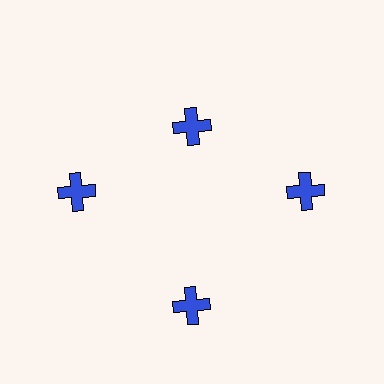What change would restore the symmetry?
The symmetry would be restored by moving it outward, back onto the ring so that all 4 crosses sit at equal angles and equal distance from the center.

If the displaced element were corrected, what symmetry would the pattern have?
It would have 4-fold rotational symmetry — the pattern would map onto itself every 90 degrees.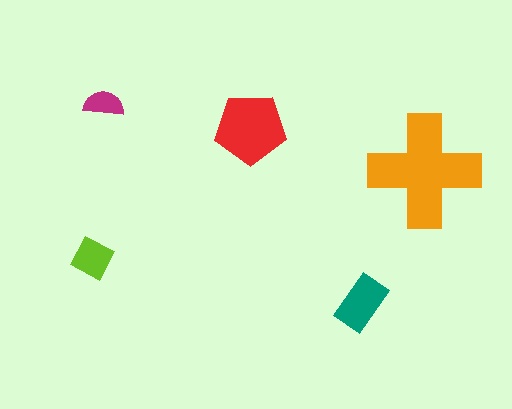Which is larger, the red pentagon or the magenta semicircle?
The red pentagon.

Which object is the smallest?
The magenta semicircle.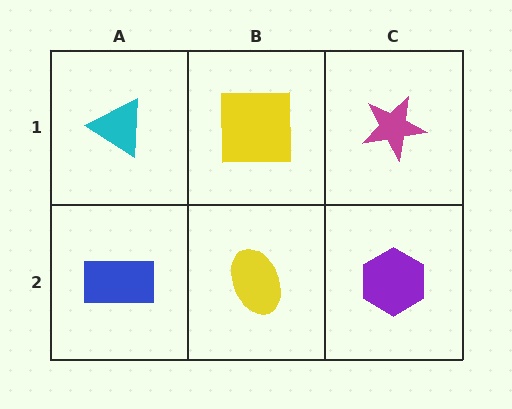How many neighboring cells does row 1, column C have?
2.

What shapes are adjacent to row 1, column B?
A yellow ellipse (row 2, column B), a cyan triangle (row 1, column A), a magenta star (row 1, column C).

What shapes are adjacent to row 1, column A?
A blue rectangle (row 2, column A), a yellow square (row 1, column B).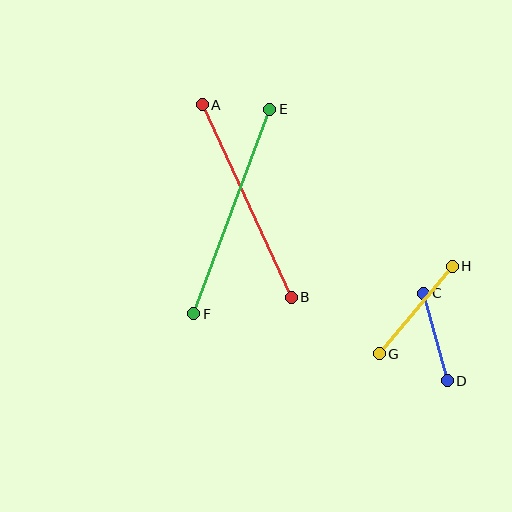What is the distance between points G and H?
The distance is approximately 114 pixels.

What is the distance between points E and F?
The distance is approximately 218 pixels.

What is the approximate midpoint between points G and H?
The midpoint is at approximately (416, 310) pixels.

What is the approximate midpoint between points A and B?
The midpoint is at approximately (247, 201) pixels.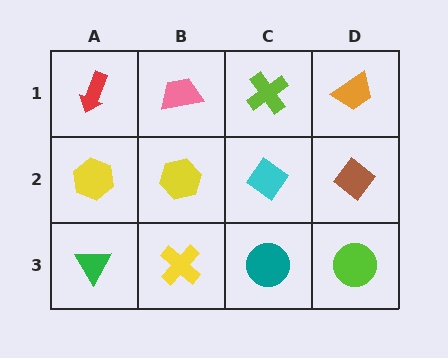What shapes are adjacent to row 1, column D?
A brown diamond (row 2, column D), a lime cross (row 1, column C).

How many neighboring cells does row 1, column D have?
2.